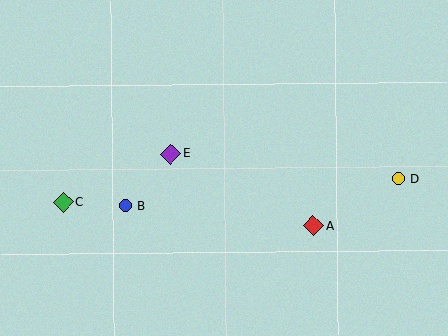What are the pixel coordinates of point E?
Point E is at (171, 154).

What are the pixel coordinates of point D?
Point D is at (398, 179).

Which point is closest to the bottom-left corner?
Point C is closest to the bottom-left corner.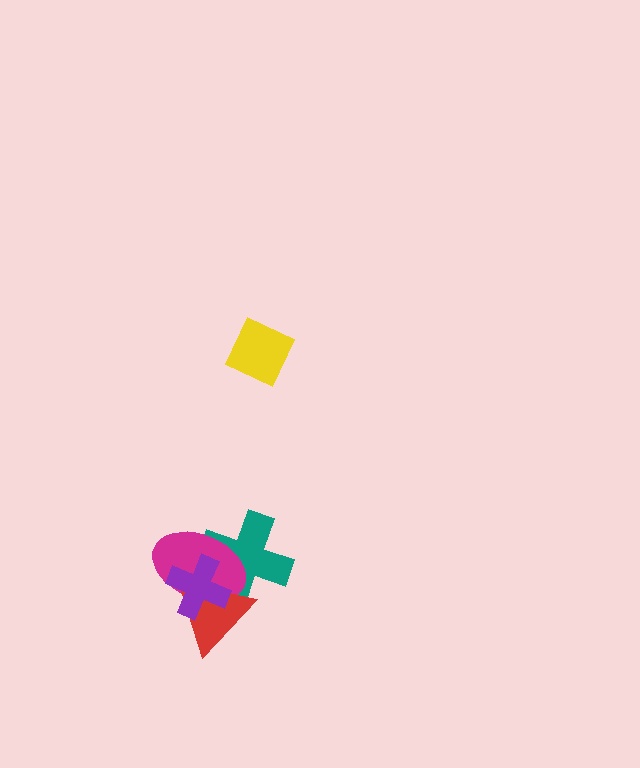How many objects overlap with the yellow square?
0 objects overlap with the yellow square.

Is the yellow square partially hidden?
No, no other shape covers it.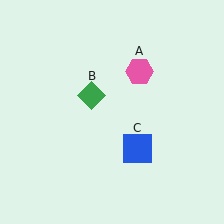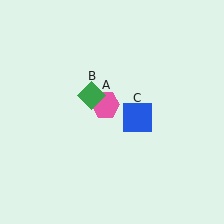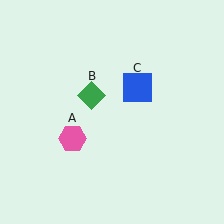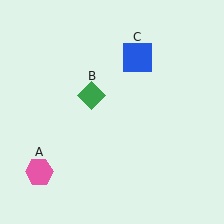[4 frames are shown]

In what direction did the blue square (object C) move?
The blue square (object C) moved up.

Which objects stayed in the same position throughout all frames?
Green diamond (object B) remained stationary.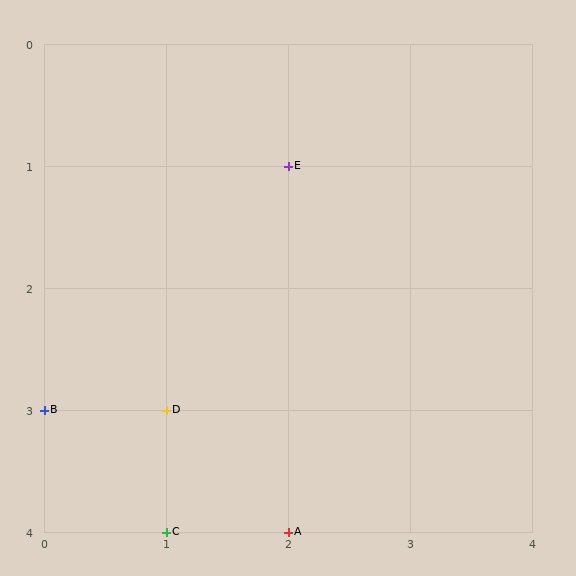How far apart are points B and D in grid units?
Points B and D are 1 column apart.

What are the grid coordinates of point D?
Point D is at grid coordinates (1, 3).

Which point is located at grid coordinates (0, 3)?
Point B is at (0, 3).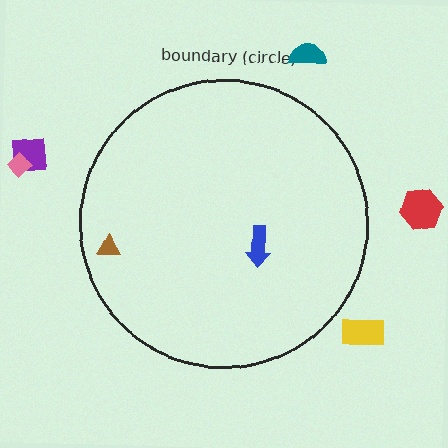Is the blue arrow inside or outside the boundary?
Inside.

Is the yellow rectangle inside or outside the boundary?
Outside.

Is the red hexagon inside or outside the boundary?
Outside.